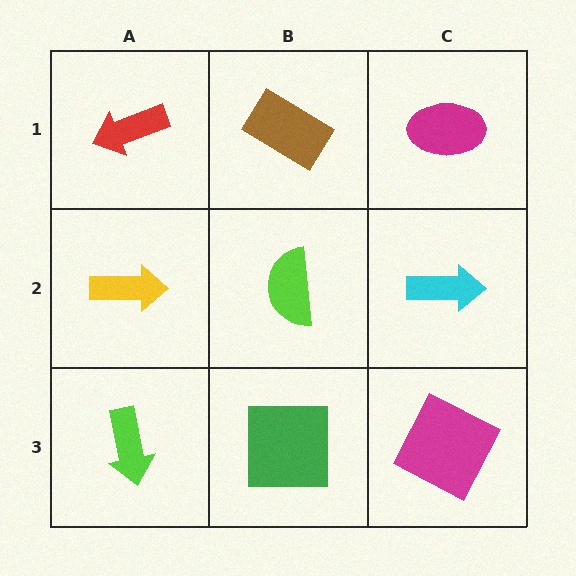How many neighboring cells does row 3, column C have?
2.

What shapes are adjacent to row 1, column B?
A lime semicircle (row 2, column B), a red arrow (row 1, column A), a magenta ellipse (row 1, column C).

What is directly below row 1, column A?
A yellow arrow.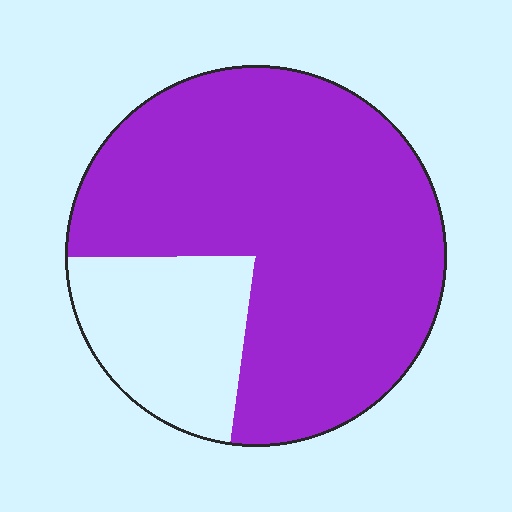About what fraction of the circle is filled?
About three quarters (3/4).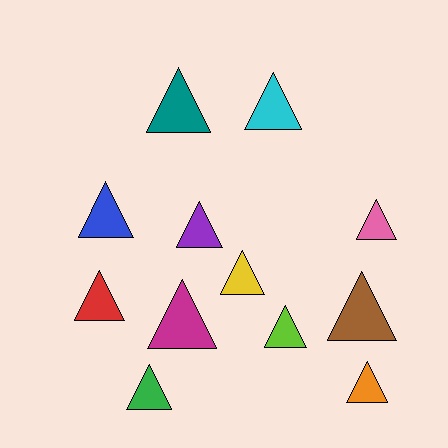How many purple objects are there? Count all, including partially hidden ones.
There is 1 purple object.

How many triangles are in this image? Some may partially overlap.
There are 12 triangles.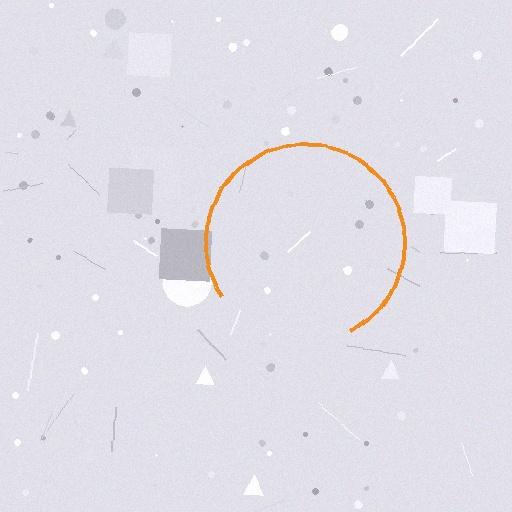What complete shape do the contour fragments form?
The contour fragments form a circle.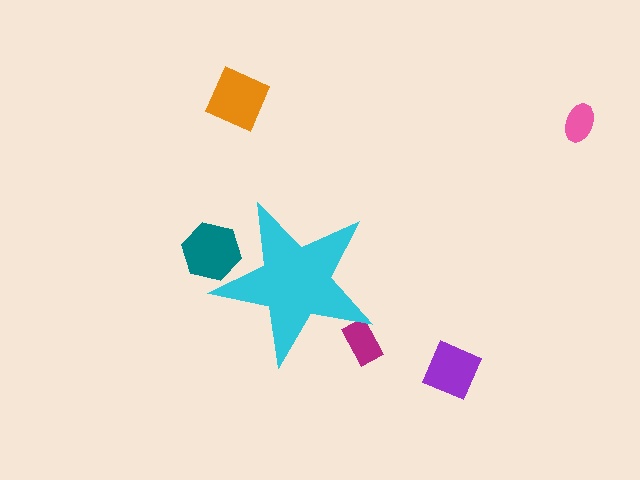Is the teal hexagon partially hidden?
Yes, the teal hexagon is partially hidden behind the cyan star.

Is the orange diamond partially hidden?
No, the orange diamond is fully visible.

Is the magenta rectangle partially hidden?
Yes, the magenta rectangle is partially hidden behind the cyan star.